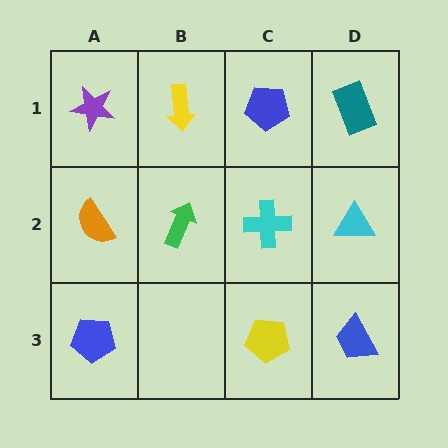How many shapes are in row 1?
4 shapes.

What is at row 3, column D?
A blue trapezoid.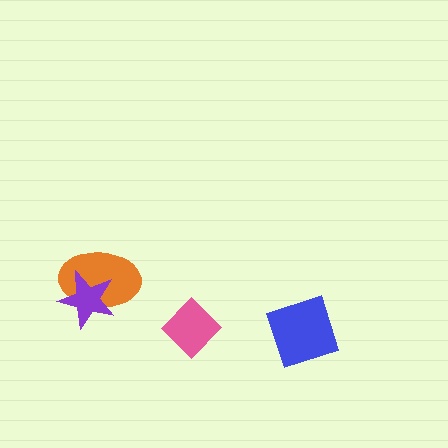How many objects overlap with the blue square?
0 objects overlap with the blue square.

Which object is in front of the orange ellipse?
The purple star is in front of the orange ellipse.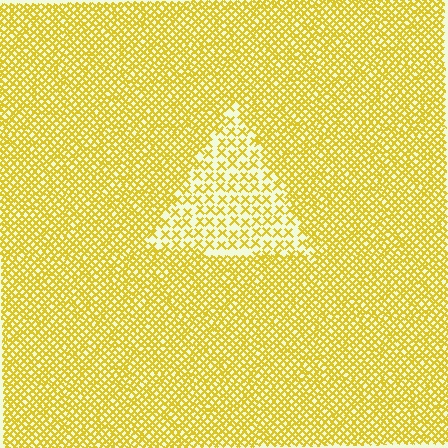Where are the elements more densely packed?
The elements are more densely packed outside the triangle boundary.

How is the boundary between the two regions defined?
The boundary is defined by a change in element density (approximately 2.4x ratio). All elements are the same color, size, and shape.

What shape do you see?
I see a triangle.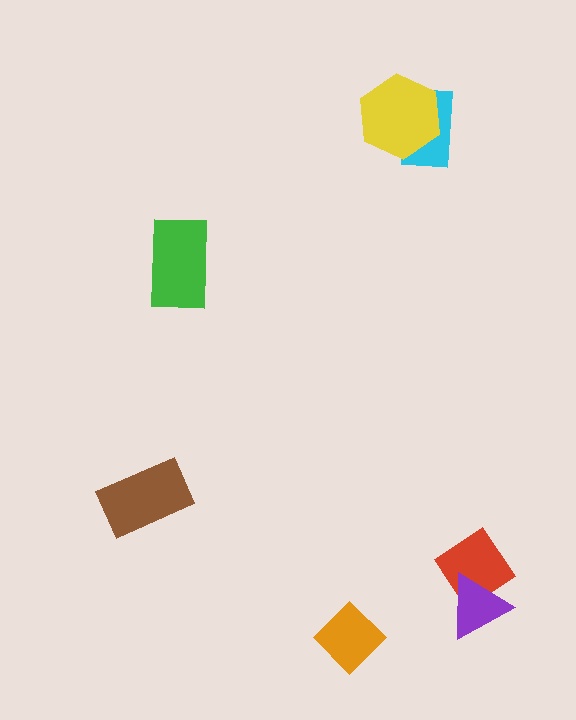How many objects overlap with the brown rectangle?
0 objects overlap with the brown rectangle.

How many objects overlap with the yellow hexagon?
1 object overlaps with the yellow hexagon.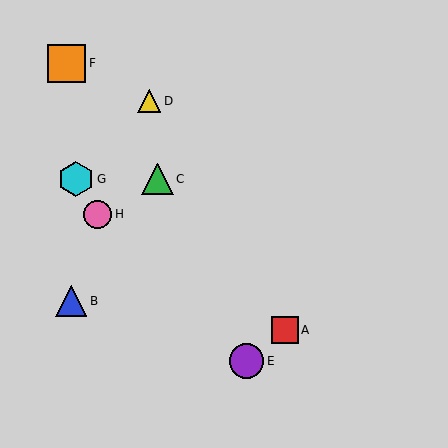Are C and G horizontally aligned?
Yes, both are at y≈179.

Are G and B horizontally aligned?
No, G is at y≈179 and B is at y≈301.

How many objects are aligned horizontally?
2 objects (C, G) are aligned horizontally.